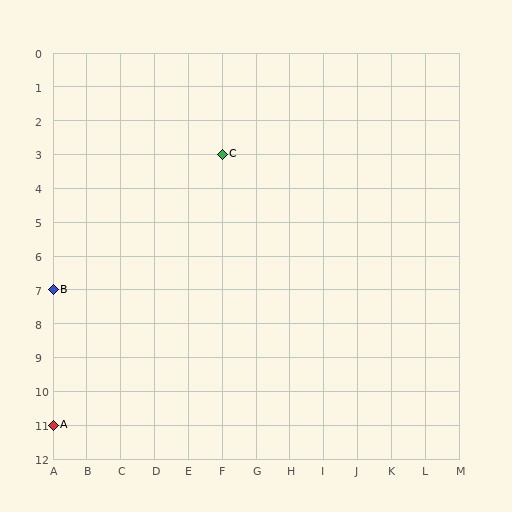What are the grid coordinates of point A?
Point A is at grid coordinates (A, 11).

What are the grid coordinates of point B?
Point B is at grid coordinates (A, 7).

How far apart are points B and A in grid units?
Points B and A are 4 rows apart.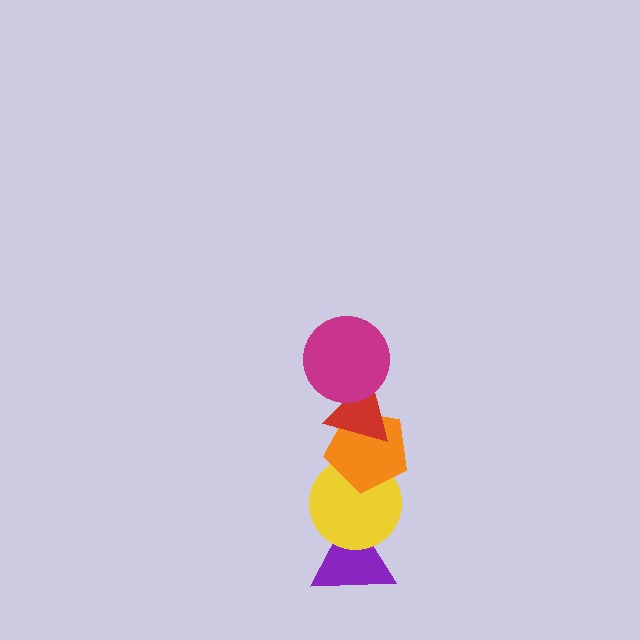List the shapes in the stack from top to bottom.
From top to bottom: the magenta circle, the red triangle, the orange pentagon, the yellow circle, the purple triangle.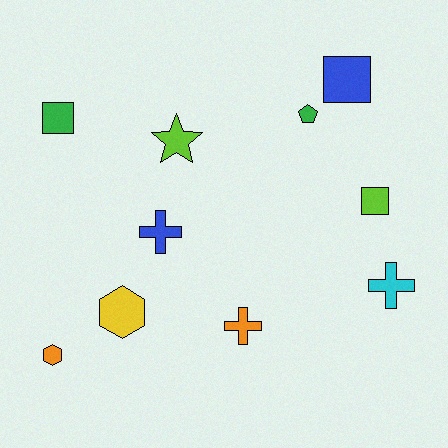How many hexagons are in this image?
There are 2 hexagons.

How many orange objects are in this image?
There are 2 orange objects.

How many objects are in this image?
There are 10 objects.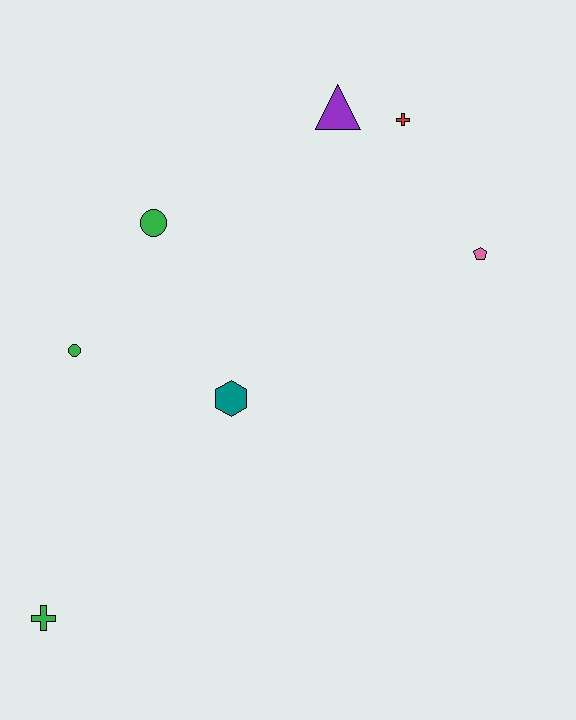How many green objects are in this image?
There are 3 green objects.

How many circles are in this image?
There are 2 circles.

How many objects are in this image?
There are 7 objects.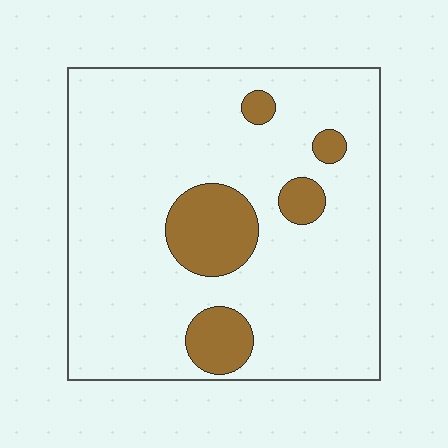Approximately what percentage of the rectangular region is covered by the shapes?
Approximately 15%.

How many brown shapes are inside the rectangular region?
5.